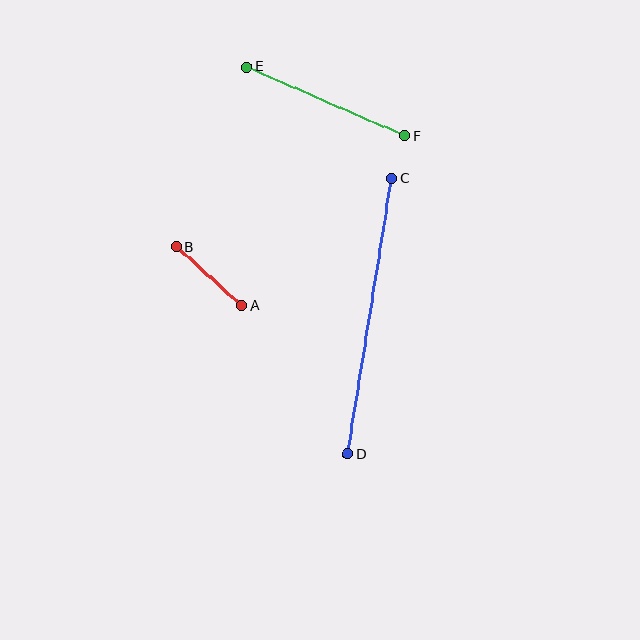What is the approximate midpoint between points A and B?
The midpoint is at approximately (209, 276) pixels.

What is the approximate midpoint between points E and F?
The midpoint is at approximately (326, 101) pixels.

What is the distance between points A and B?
The distance is approximately 87 pixels.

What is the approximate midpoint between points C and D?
The midpoint is at approximately (369, 316) pixels.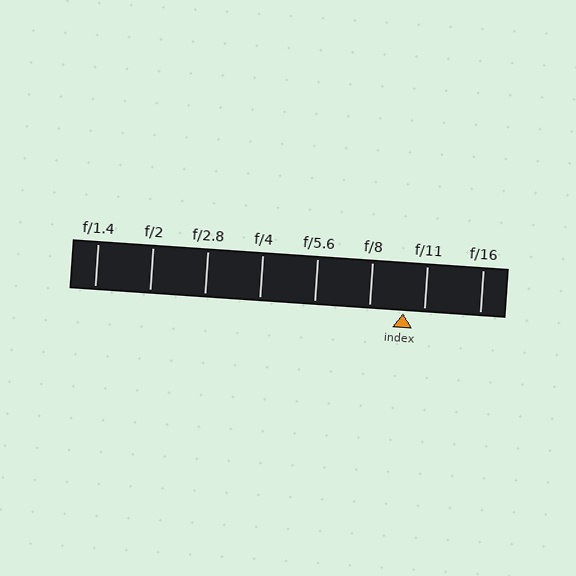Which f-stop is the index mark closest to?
The index mark is closest to f/11.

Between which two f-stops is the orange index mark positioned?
The index mark is between f/8 and f/11.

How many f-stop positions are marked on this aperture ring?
There are 8 f-stop positions marked.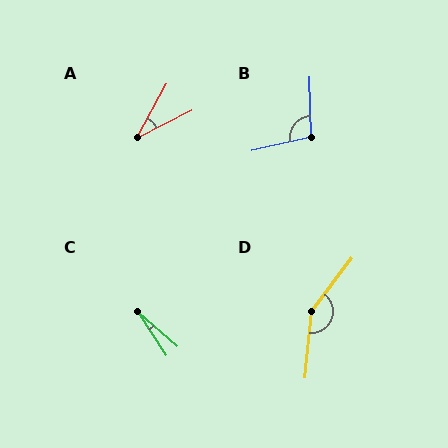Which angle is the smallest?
C, at approximately 16 degrees.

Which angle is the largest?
D, at approximately 149 degrees.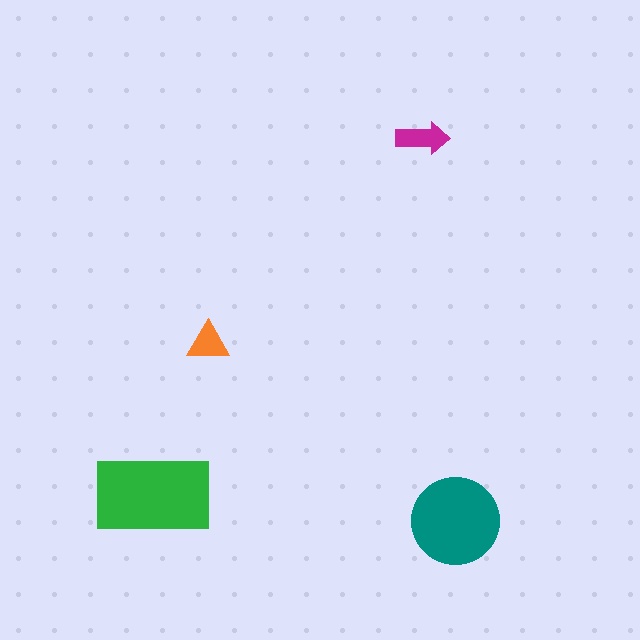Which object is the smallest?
The orange triangle.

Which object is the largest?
The green rectangle.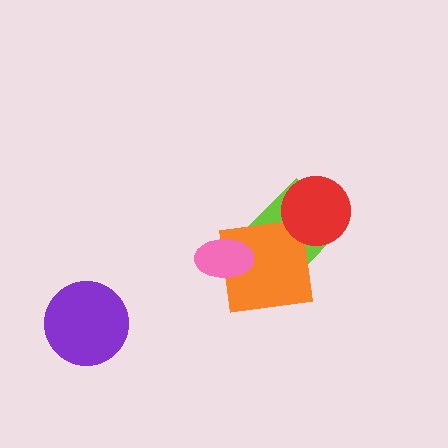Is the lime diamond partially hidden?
Yes, it is partially covered by another shape.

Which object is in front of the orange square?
The pink ellipse is in front of the orange square.